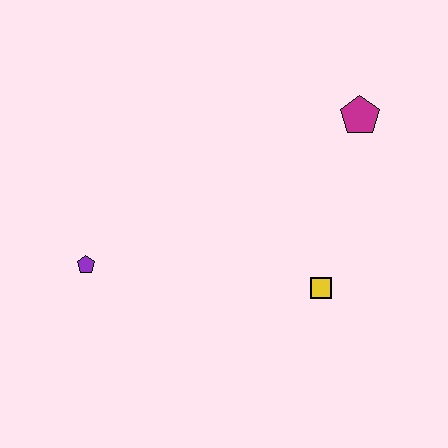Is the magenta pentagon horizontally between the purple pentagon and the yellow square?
No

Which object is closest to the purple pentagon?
The yellow square is closest to the purple pentagon.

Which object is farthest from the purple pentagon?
The magenta pentagon is farthest from the purple pentagon.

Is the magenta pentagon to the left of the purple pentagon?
No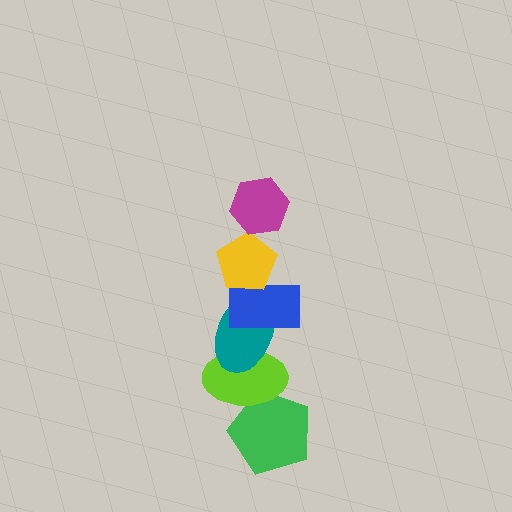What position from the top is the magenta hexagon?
The magenta hexagon is 1st from the top.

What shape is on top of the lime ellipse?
The teal ellipse is on top of the lime ellipse.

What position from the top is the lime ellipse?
The lime ellipse is 5th from the top.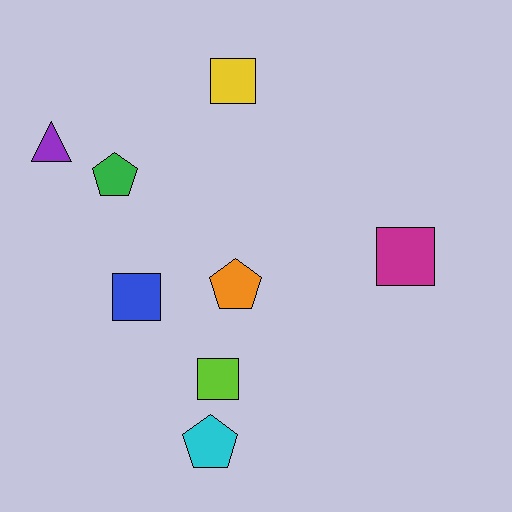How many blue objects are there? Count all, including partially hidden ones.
There is 1 blue object.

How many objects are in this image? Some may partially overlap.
There are 8 objects.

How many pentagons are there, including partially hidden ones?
There are 3 pentagons.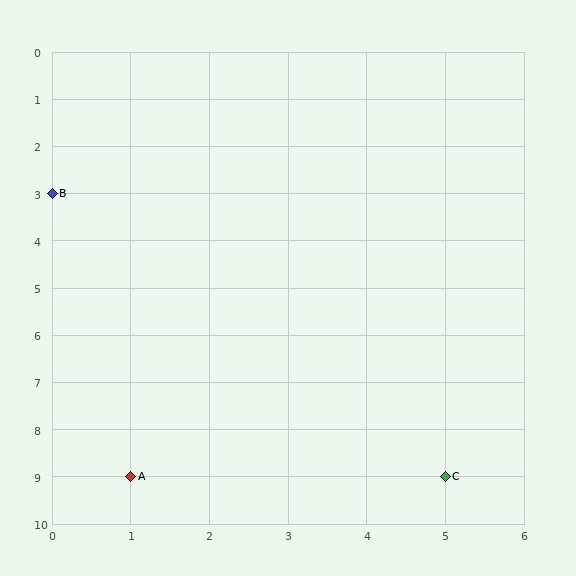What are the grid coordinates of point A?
Point A is at grid coordinates (1, 9).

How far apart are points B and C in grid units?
Points B and C are 5 columns and 6 rows apart (about 7.8 grid units diagonally).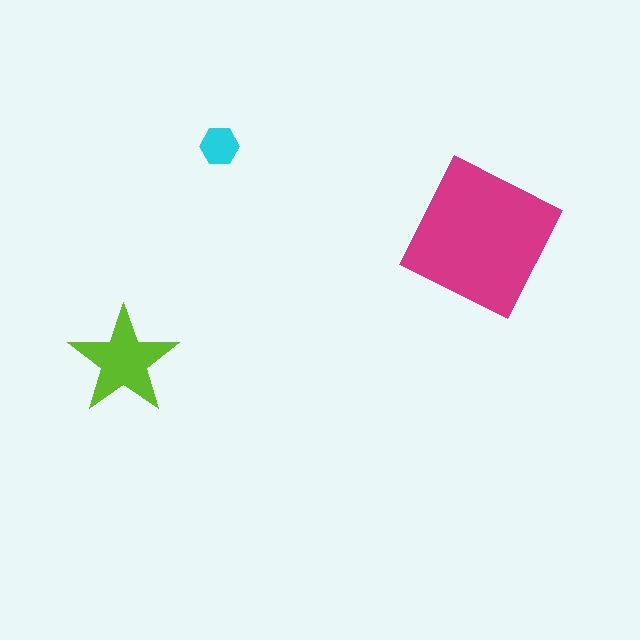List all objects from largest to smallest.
The magenta square, the lime star, the cyan hexagon.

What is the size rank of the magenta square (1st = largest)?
1st.